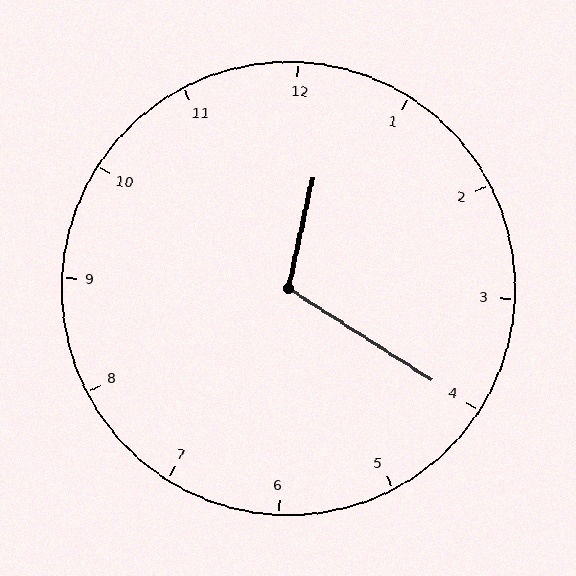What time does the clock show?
12:20.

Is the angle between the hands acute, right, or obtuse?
It is obtuse.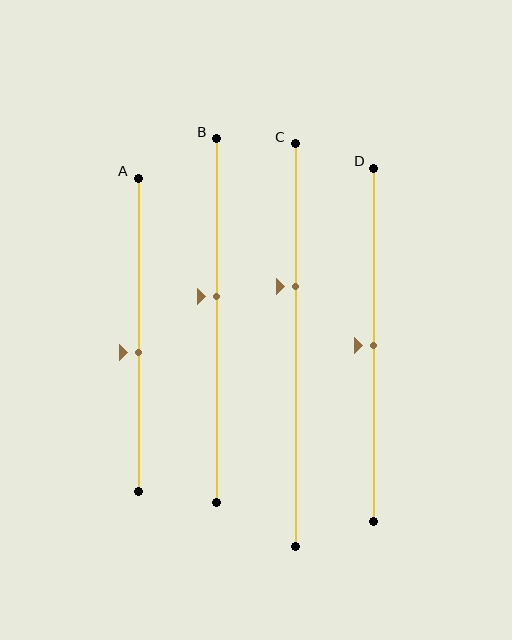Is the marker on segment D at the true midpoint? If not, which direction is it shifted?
Yes, the marker on segment D is at the true midpoint.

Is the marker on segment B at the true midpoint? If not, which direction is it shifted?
No, the marker on segment B is shifted upward by about 7% of the segment length.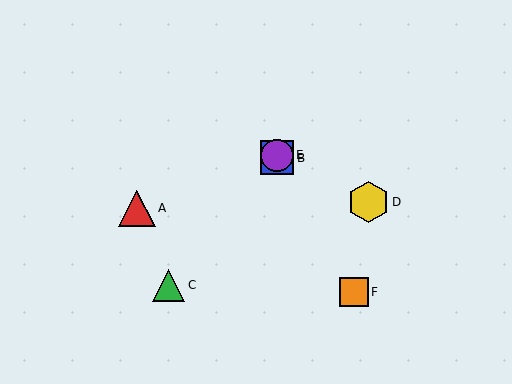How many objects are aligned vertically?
2 objects (B, E) are aligned vertically.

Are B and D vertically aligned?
No, B is at x≈277 and D is at x≈369.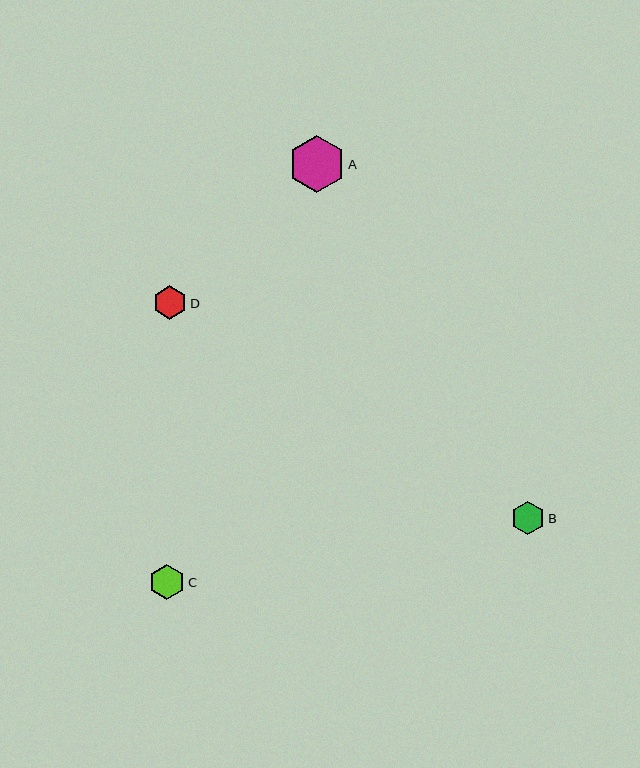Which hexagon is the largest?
Hexagon A is the largest with a size of approximately 57 pixels.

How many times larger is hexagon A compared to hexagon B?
Hexagon A is approximately 1.7 times the size of hexagon B.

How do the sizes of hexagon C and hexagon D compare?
Hexagon C and hexagon D are approximately the same size.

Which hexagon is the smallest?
Hexagon B is the smallest with a size of approximately 33 pixels.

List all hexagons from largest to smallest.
From largest to smallest: A, C, D, B.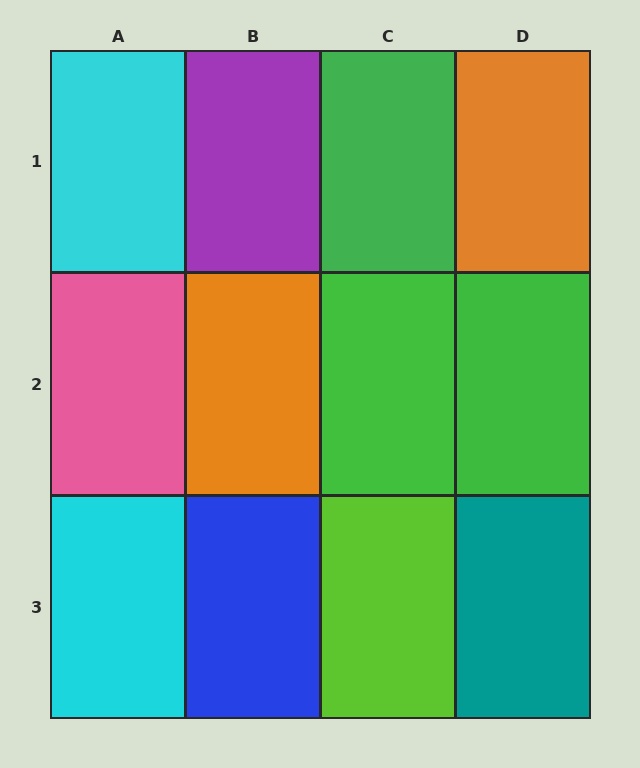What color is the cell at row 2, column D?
Green.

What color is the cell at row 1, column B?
Purple.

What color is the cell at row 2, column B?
Orange.